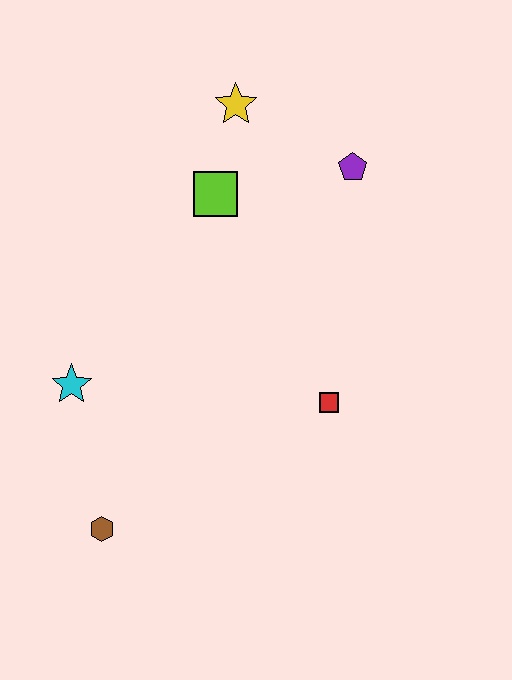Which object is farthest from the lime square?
The brown hexagon is farthest from the lime square.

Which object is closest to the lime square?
The yellow star is closest to the lime square.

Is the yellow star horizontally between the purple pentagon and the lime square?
Yes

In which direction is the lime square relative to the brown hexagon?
The lime square is above the brown hexagon.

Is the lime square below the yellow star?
Yes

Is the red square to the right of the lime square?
Yes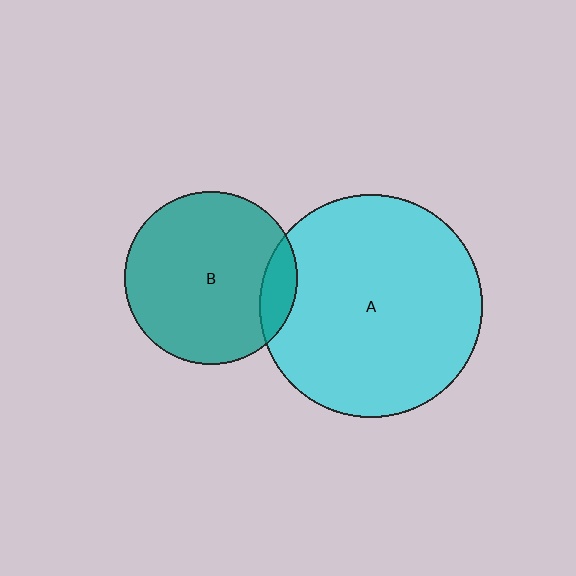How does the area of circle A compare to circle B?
Approximately 1.7 times.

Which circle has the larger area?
Circle A (cyan).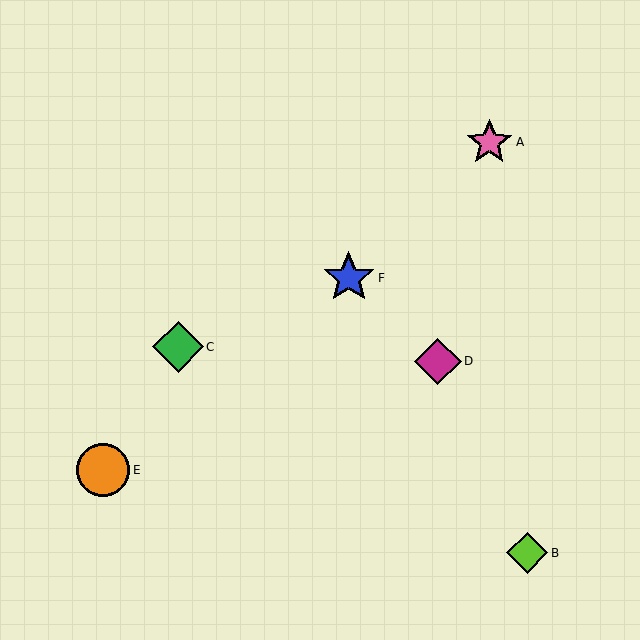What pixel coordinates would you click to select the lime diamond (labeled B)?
Click at (527, 553) to select the lime diamond B.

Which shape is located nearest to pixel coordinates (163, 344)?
The green diamond (labeled C) at (178, 347) is nearest to that location.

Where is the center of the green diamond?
The center of the green diamond is at (178, 347).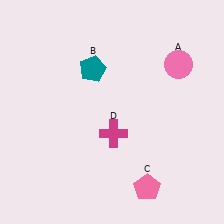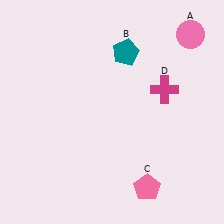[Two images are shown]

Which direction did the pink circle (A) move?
The pink circle (A) moved up.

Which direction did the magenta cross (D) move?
The magenta cross (D) moved right.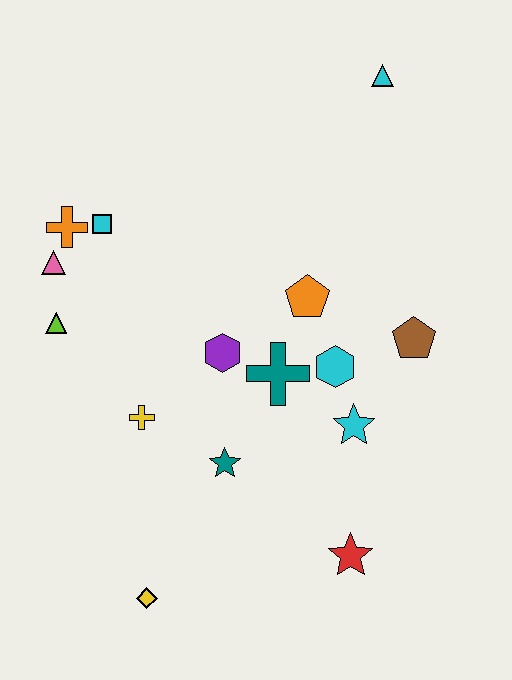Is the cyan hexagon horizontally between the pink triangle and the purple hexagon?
No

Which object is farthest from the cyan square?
The red star is farthest from the cyan square.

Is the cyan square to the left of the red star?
Yes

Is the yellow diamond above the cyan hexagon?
No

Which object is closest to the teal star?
The yellow cross is closest to the teal star.